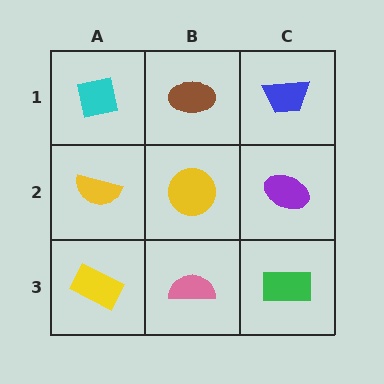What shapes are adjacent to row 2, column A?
A cyan square (row 1, column A), a yellow rectangle (row 3, column A), a yellow circle (row 2, column B).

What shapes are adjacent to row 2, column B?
A brown ellipse (row 1, column B), a pink semicircle (row 3, column B), a yellow semicircle (row 2, column A), a purple ellipse (row 2, column C).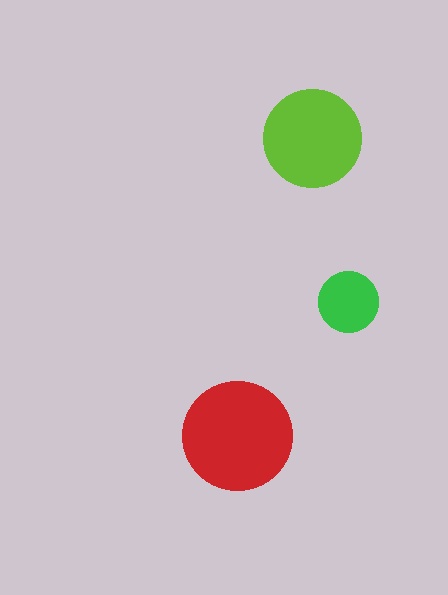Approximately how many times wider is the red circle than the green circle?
About 2 times wider.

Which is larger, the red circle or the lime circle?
The red one.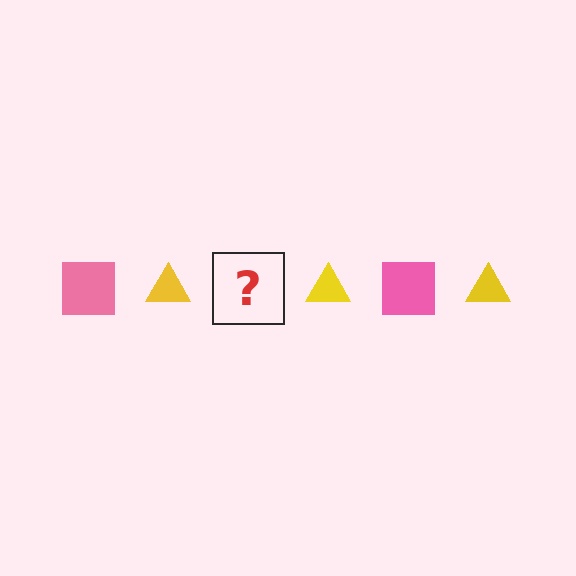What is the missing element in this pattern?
The missing element is a pink square.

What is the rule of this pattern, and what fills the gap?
The rule is that the pattern alternates between pink square and yellow triangle. The gap should be filled with a pink square.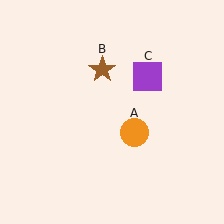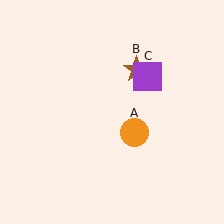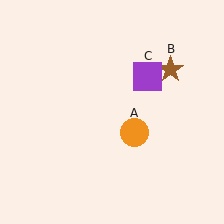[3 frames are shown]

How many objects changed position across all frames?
1 object changed position: brown star (object B).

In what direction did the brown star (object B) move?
The brown star (object B) moved right.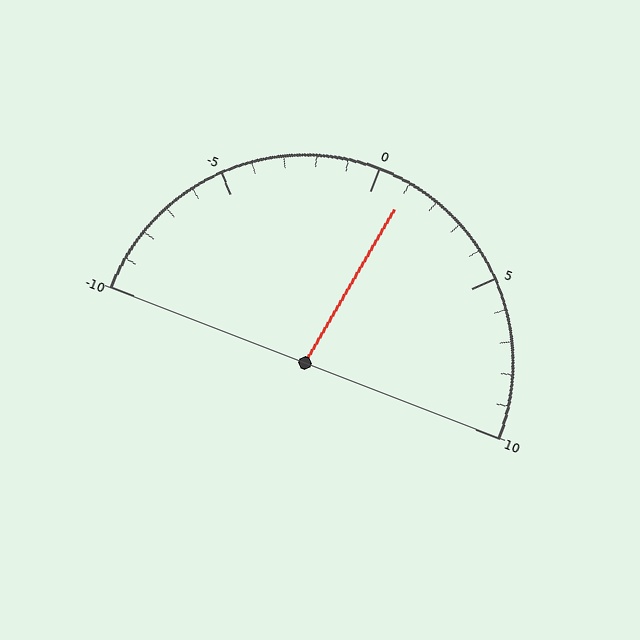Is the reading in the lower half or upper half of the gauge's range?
The reading is in the upper half of the range (-10 to 10).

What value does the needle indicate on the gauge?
The needle indicates approximately 1.